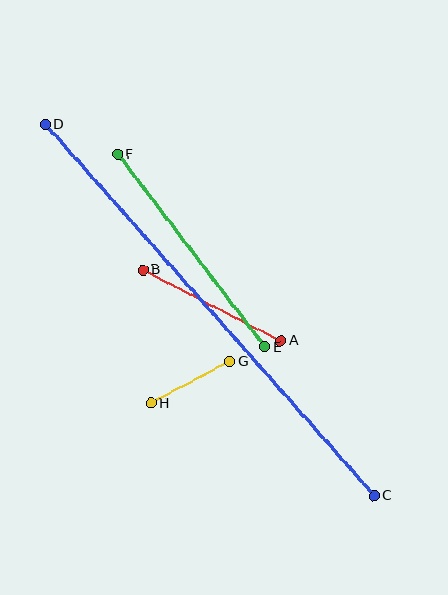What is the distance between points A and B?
The distance is approximately 155 pixels.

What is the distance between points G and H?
The distance is approximately 89 pixels.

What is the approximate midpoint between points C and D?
The midpoint is at approximately (210, 310) pixels.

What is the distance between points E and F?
The distance is approximately 242 pixels.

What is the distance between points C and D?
The distance is approximately 496 pixels.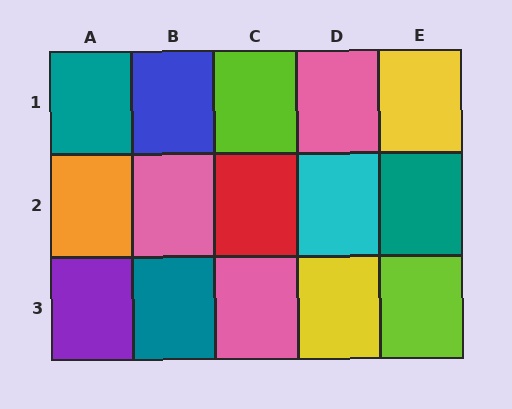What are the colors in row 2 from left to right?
Orange, pink, red, cyan, teal.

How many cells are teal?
3 cells are teal.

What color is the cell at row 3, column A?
Purple.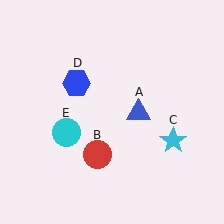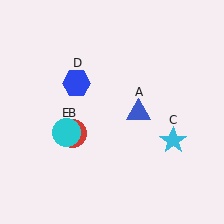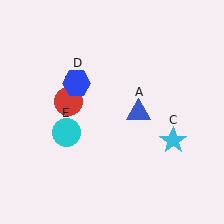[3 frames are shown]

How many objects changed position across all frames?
1 object changed position: red circle (object B).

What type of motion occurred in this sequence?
The red circle (object B) rotated clockwise around the center of the scene.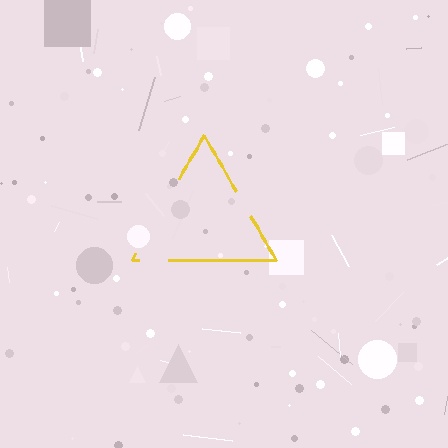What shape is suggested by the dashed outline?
The dashed outline suggests a triangle.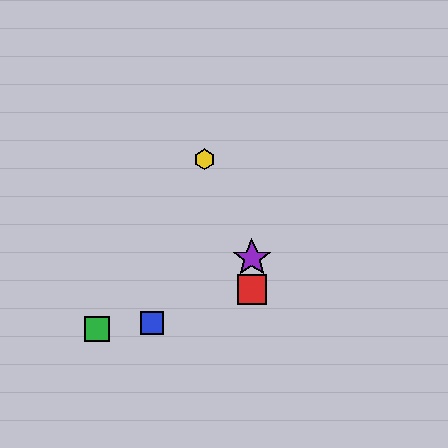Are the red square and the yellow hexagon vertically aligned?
No, the red square is at x≈252 and the yellow hexagon is at x≈205.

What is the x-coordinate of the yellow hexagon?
The yellow hexagon is at x≈205.